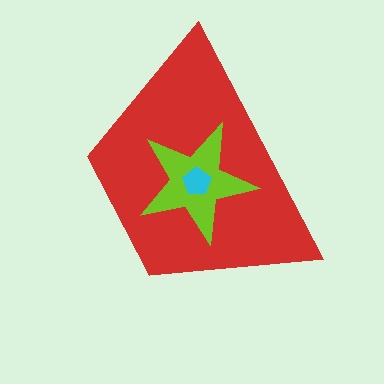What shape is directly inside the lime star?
The cyan pentagon.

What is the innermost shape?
The cyan pentagon.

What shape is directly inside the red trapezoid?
The lime star.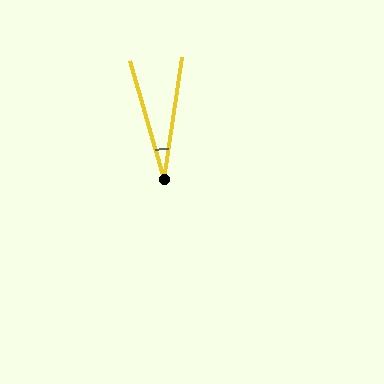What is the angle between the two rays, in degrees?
Approximately 24 degrees.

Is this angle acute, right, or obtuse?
It is acute.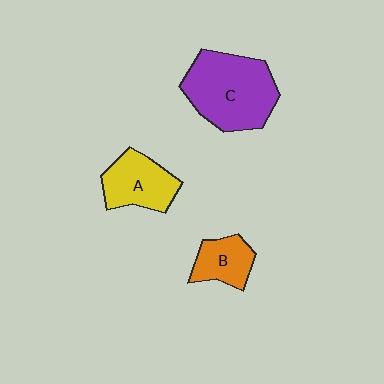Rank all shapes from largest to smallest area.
From largest to smallest: C (purple), A (yellow), B (orange).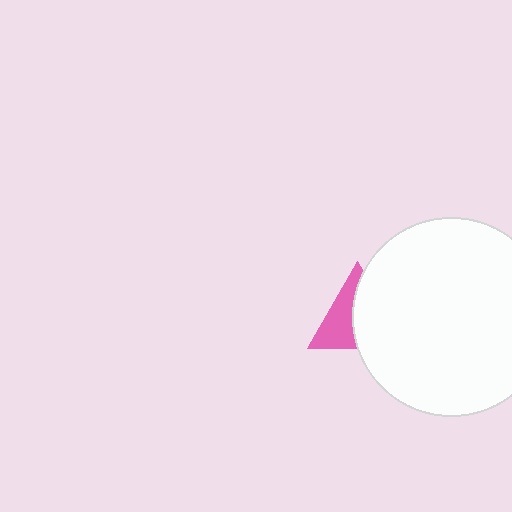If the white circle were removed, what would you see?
You would see the complete pink triangle.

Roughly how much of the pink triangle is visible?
About half of it is visible (roughly 46%).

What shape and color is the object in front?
The object in front is a white circle.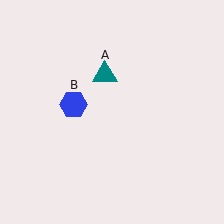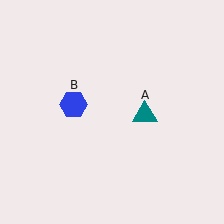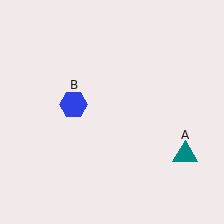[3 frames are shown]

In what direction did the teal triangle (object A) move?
The teal triangle (object A) moved down and to the right.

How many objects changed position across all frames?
1 object changed position: teal triangle (object A).